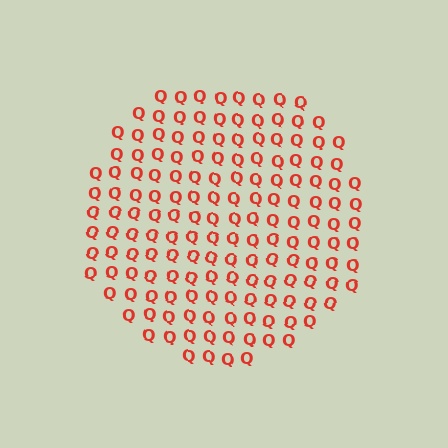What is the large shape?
The large shape is a circle.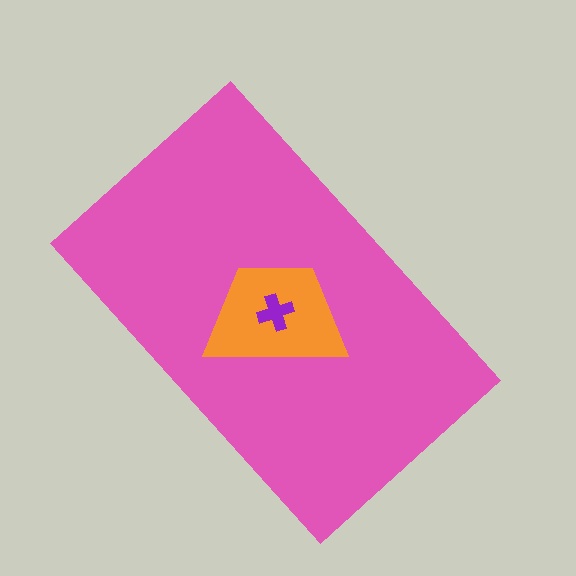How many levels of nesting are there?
3.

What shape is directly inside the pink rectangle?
The orange trapezoid.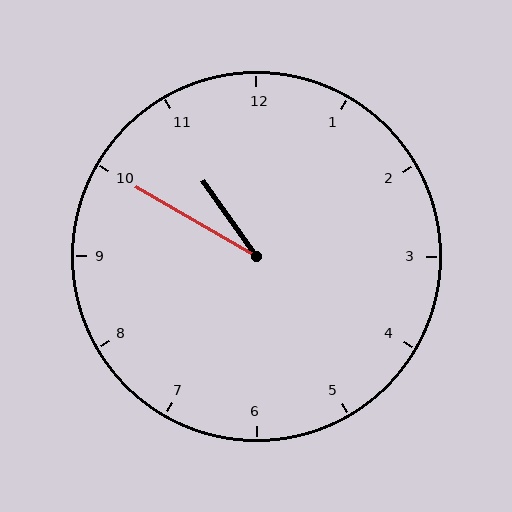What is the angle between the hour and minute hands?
Approximately 25 degrees.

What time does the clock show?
10:50.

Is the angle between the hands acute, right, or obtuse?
It is acute.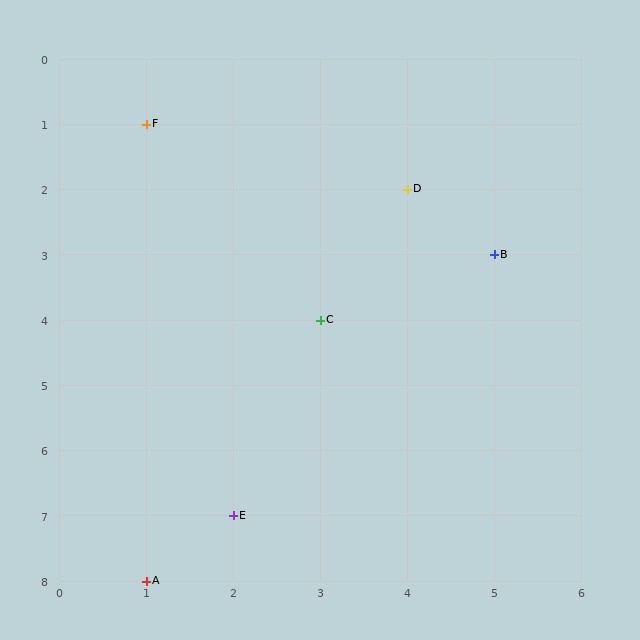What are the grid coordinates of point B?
Point B is at grid coordinates (5, 3).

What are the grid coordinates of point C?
Point C is at grid coordinates (3, 4).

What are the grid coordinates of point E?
Point E is at grid coordinates (2, 7).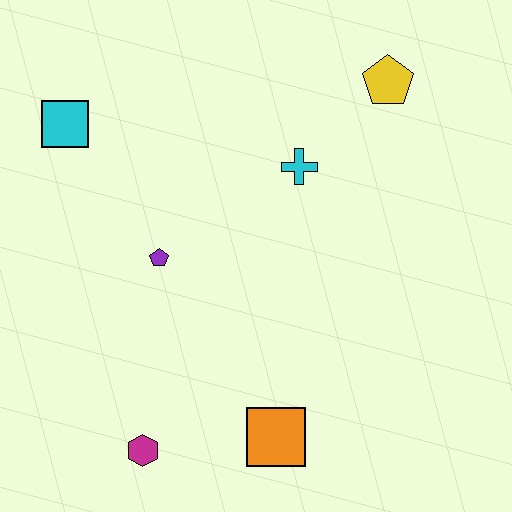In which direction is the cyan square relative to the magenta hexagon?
The cyan square is above the magenta hexagon.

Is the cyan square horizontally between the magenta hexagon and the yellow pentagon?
No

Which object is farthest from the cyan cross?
The magenta hexagon is farthest from the cyan cross.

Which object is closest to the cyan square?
The purple pentagon is closest to the cyan square.